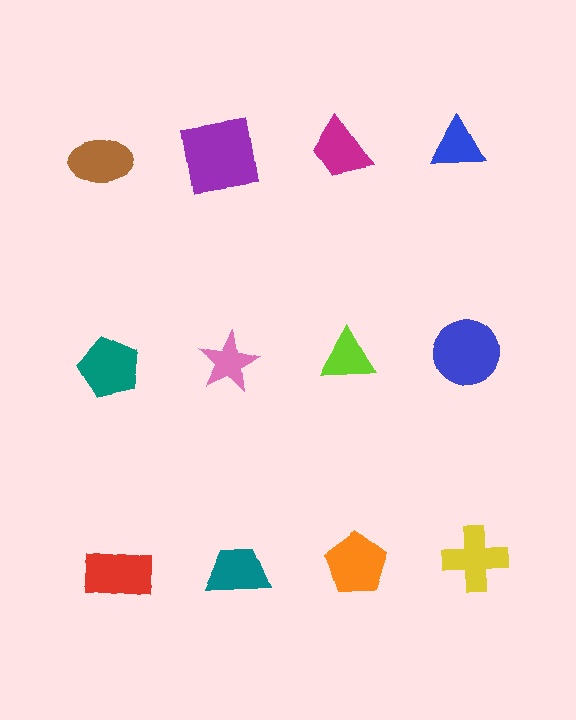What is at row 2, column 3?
A lime triangle.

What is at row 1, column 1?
A brown ellipse.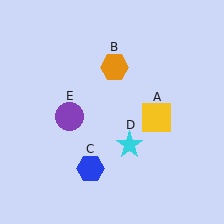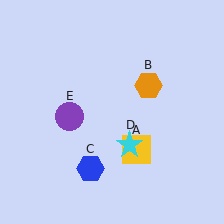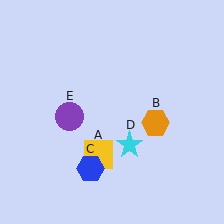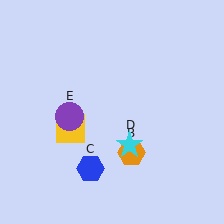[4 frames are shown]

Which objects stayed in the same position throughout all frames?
Blue hexagon (object C) and cyan star (object D) and purple circle (object E) remained stationary.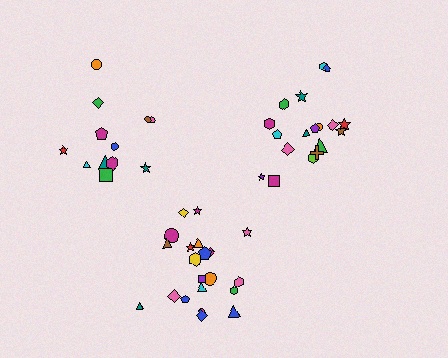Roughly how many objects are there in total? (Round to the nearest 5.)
Roughly 50 objects in total.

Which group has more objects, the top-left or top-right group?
The top-right group.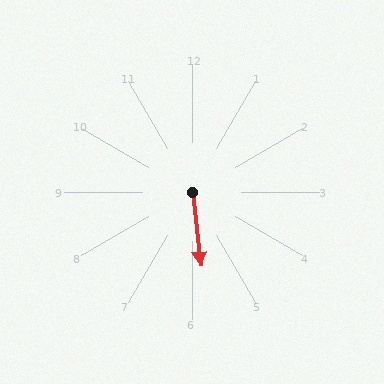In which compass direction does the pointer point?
South.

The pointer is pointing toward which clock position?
Roughly 6 o'clock.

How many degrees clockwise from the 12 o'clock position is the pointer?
Approximately 173 degrees.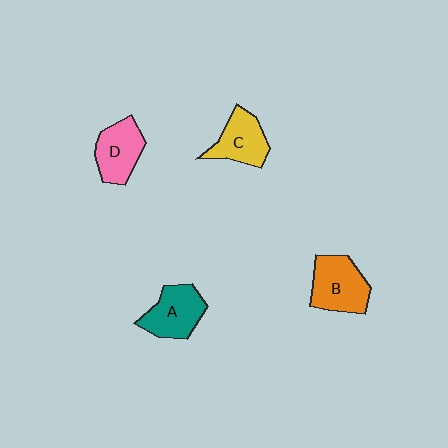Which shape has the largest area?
Shape B (orange).